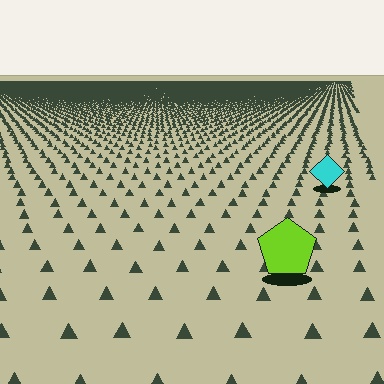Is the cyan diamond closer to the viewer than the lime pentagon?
No. The lime pentagon is closer — you can tell from the texture gradient: the ground texture is coarser near it.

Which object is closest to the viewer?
The lime pentagon is closest. The texture marks near it are larger and more spread out.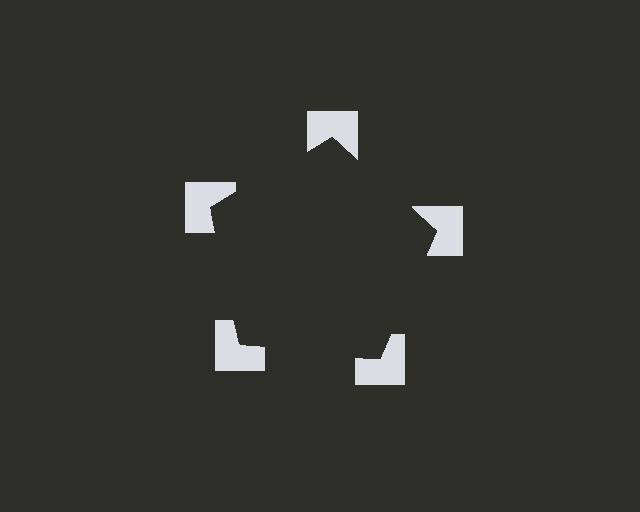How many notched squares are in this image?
There are 5 — one at each vertex of the illusory pentagon.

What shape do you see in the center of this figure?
An illusory pentagon — its edges are inferred from the aligned wedge cuts in the notched squares, not physically drawn.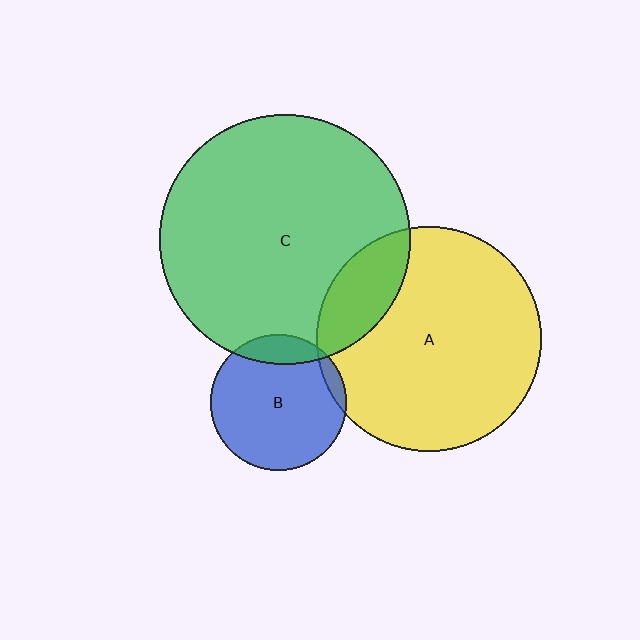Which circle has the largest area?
Circle C (green).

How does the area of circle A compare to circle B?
Approximately 2.7 times.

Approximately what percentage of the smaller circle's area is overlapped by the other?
Approximately 5%.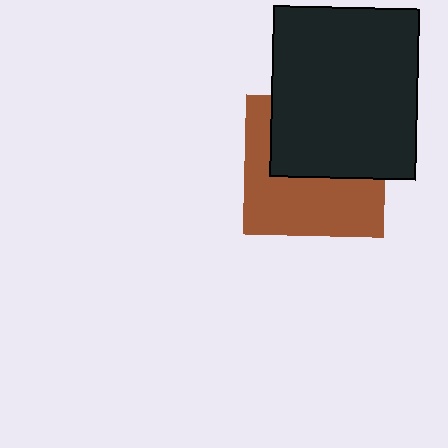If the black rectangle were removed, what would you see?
You would see the complete brown square.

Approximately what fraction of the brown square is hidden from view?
Roughly 49% of the brown square is hidden behind the black rectangle.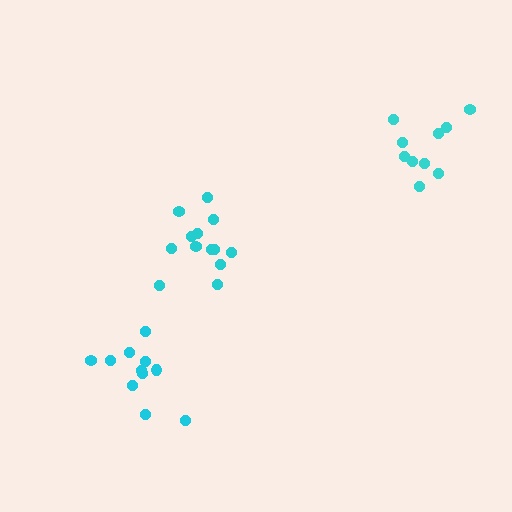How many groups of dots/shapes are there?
There are 3 groups.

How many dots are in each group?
Group 1: 11 dots, Group 2: 10 dots, Group 3: 13 dots (34 total).